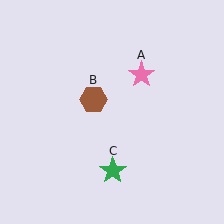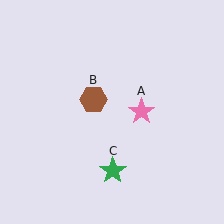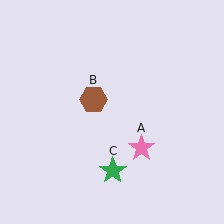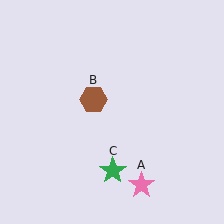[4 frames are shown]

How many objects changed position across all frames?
1 object changed position: pink star (object A).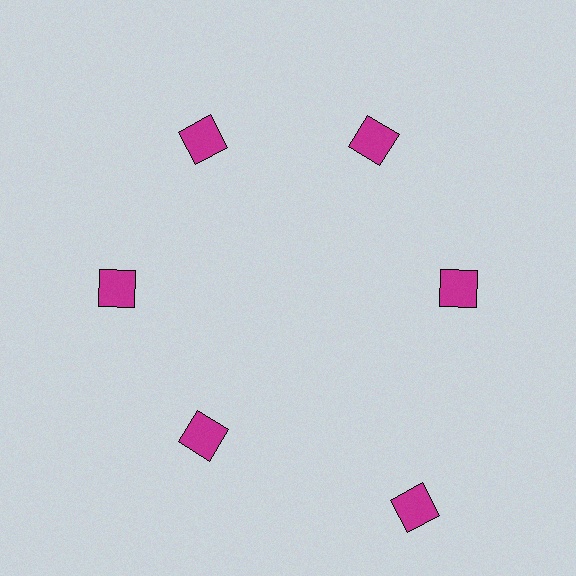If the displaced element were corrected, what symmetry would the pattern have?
It would have 6-fold rotational symmetry — the pattern would map onto itself every 60 degrees.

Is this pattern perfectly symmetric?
No. The 6 magenta squares are arranged in a ring, but one element near the 5 o'clock position is pushed outward from the center, breaking the 6-fold rotational symmetry.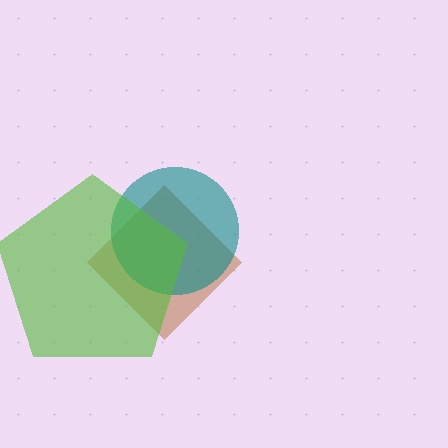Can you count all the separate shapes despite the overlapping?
Yes, there are 3 separate shapes.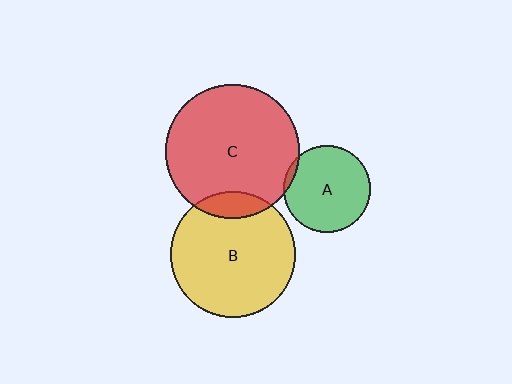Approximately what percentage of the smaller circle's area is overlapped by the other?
Approximately 10%.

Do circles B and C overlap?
Yes.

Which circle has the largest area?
Circle C (red).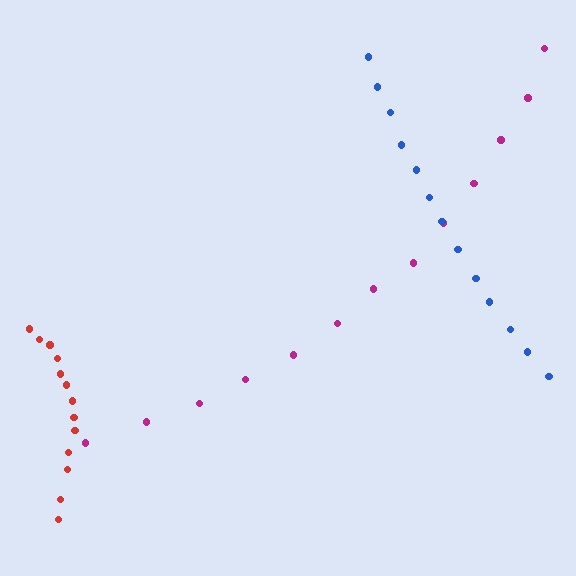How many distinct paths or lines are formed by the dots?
There are 3 distinct paths.